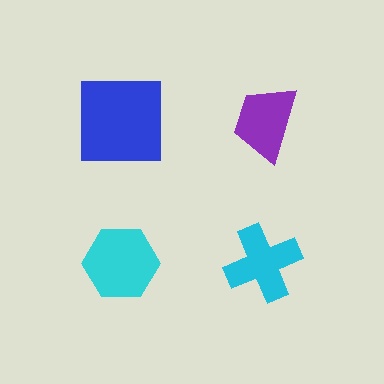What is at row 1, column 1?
A blue square.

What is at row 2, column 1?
A cyan hexagon.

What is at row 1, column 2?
A purple trapezoid.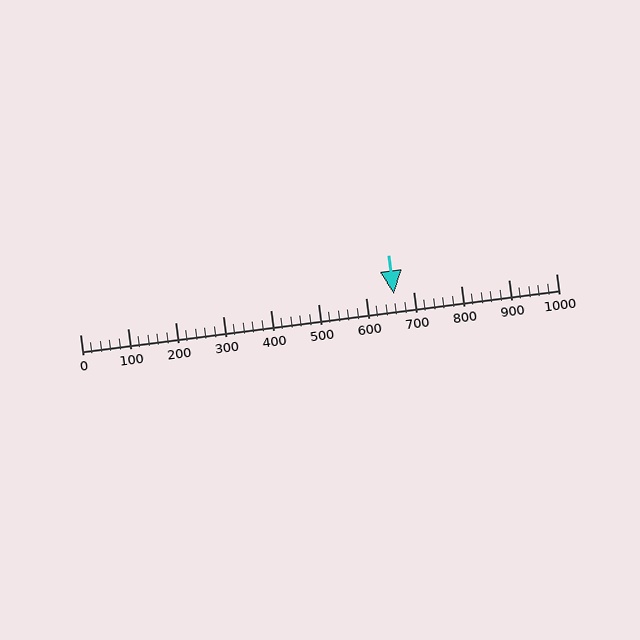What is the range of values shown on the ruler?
The ruler shows values from 0 to 1000.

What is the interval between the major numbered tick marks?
The major tick marks are spaced 100 units apart.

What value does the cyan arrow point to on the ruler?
The cyan arrow points to approximately 660.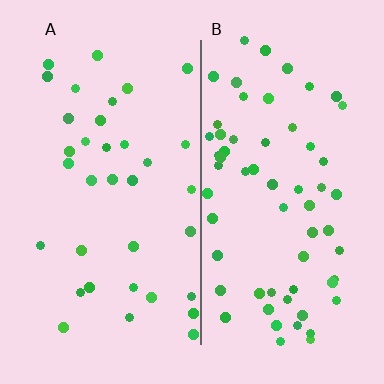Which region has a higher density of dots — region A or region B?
B (the right).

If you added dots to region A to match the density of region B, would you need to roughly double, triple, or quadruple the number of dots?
Approximately double.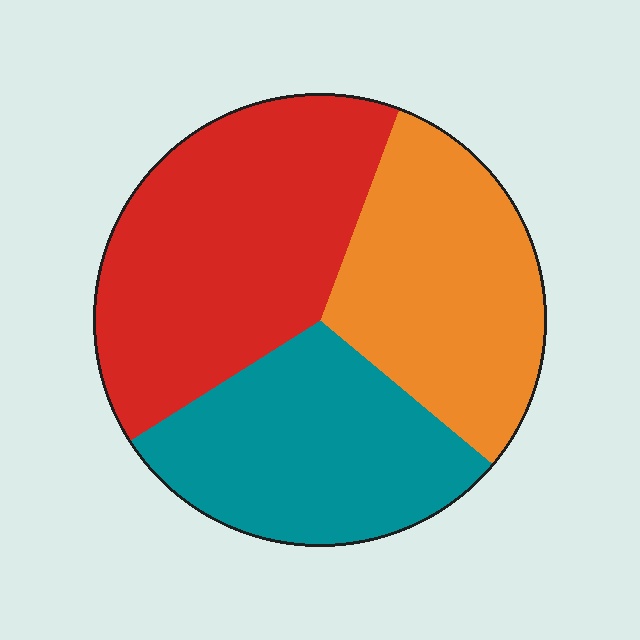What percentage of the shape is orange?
Orange takes up between a quarter and a half of the shape.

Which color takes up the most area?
Red, at roughly 40%.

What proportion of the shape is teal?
Teal takes up between a quarter and a half of the shape.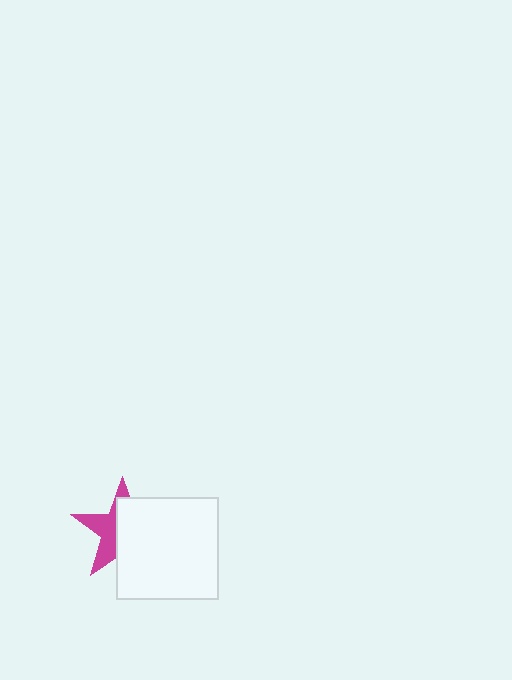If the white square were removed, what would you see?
You would see the complete magenta star.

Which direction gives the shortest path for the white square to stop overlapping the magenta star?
Moving right gives the shortest separation.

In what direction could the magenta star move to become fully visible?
The magenta star could move left. That would shift it out from behind the white square entirely.